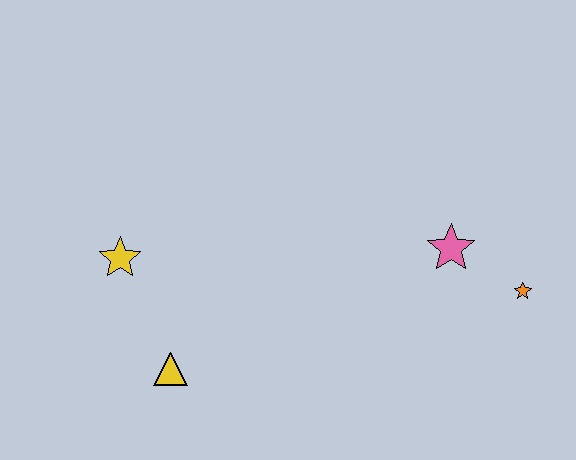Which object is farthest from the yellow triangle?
The orange star is farthest from the yellow triangle.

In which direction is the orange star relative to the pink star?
The orange star is to the right of the pink star.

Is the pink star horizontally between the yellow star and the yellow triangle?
No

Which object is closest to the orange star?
The pink star is closest to the orange star.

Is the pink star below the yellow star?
No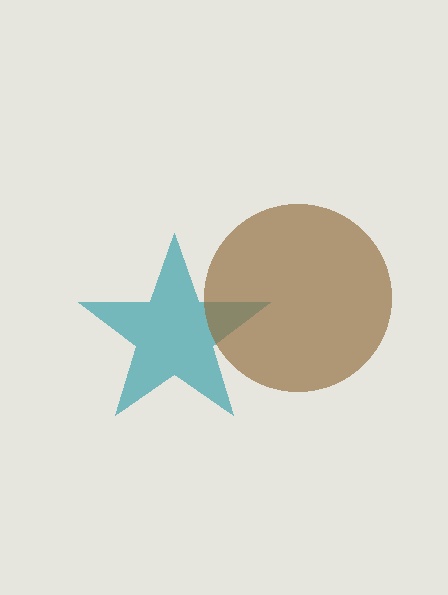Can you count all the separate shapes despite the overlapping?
Yes, there are 2 separate shapes.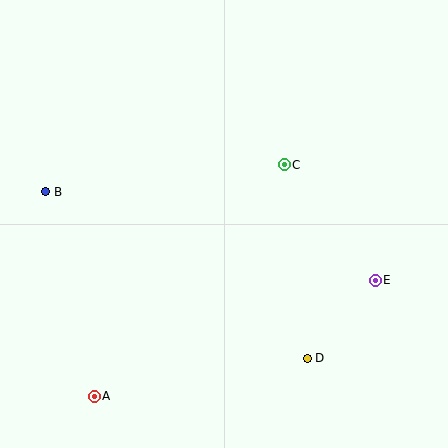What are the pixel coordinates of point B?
Point B is at (46, 192).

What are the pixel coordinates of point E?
Point E is at (375, 280).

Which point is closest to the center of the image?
Point C at (284, 165) is closest to the center.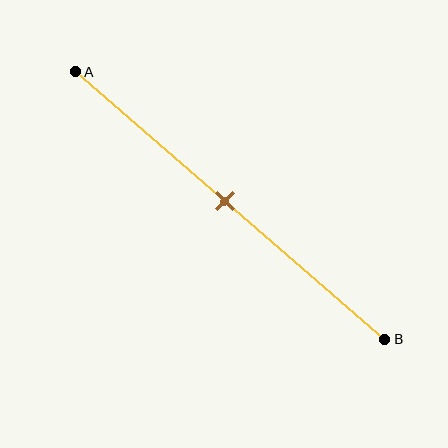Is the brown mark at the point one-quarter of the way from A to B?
No, the mark is at about 50% from A, not at the 25% one-quarter point.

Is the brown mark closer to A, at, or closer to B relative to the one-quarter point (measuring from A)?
The brown mark is closer to point B than the one-quarter point of segment AB.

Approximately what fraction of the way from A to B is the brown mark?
The brown mark is approximately 50% of the way from A to B.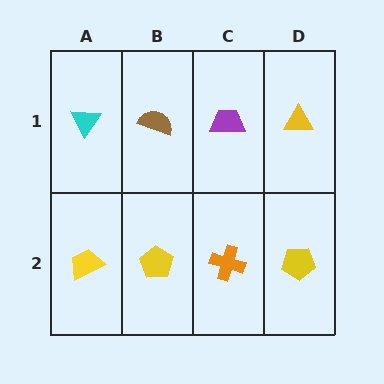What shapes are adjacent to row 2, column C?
A purple trapezoid (row 1, column C), a yellow pentagon (row 2, column B), a yellow pentagon (row 2, column D).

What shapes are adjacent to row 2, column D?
A yellow triangle (row 1, column D), an orange cross (row 2, column C).